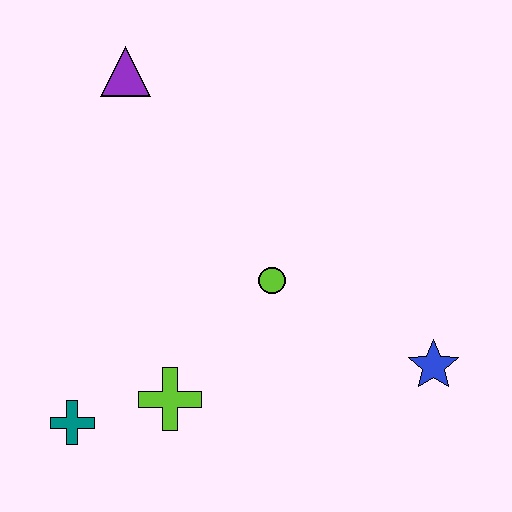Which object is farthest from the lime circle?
The purple triangle is farthest from the lime circle.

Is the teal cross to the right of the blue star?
No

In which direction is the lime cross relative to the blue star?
The lime cross is to the left of the blue star.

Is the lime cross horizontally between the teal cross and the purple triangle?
No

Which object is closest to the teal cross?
The lime cross is closest to the teal cross.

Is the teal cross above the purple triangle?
No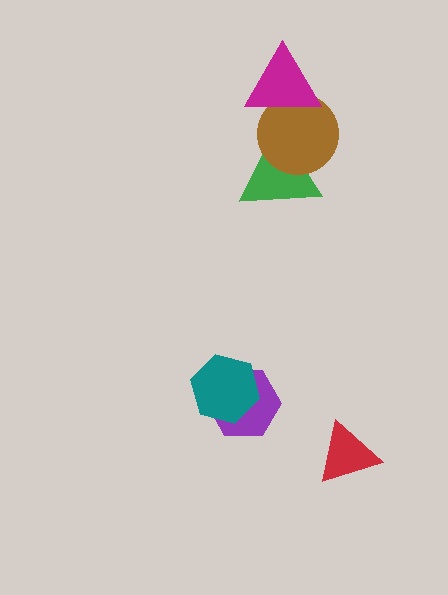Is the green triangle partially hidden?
Yes, it is partially covered by another shape.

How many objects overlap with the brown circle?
2 objects overlap with the brown circle.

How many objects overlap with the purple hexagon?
1 object overlaps with the purple hexagon.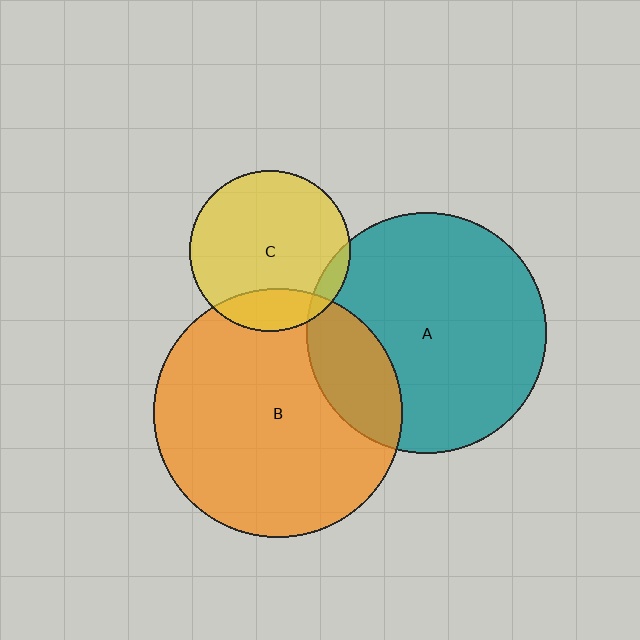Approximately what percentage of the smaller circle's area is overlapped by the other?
Approximately 20%.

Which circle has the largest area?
Circle B (orange).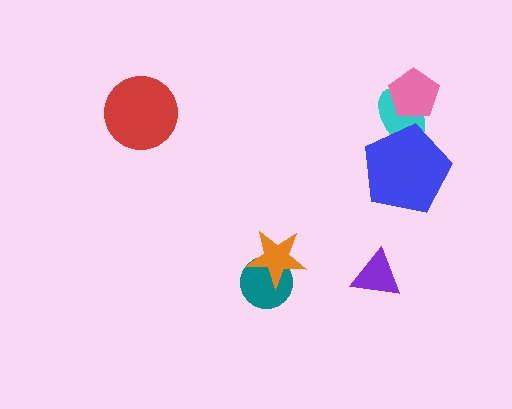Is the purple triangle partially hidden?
No, no other shape covers it.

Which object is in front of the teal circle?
The orange star is in front of the teal circle.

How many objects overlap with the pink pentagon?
1 object overlaps with the pink pentagon.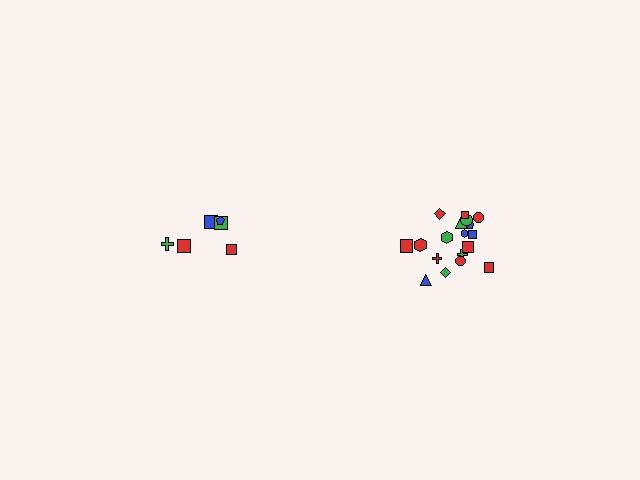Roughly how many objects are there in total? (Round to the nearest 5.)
Roughly 25 objects in total.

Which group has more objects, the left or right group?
The right group.